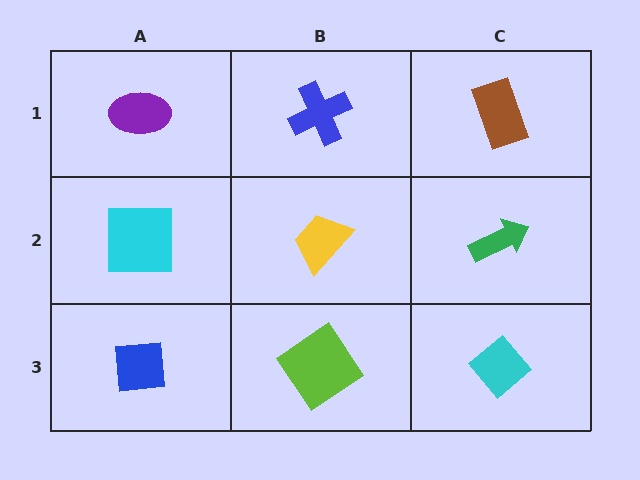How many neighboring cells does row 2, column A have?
3.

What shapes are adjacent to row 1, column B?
A yellow trapezoid (row 2, column B), a purple ellipse (row 1, column A), a brown rectangle (row 1, column C).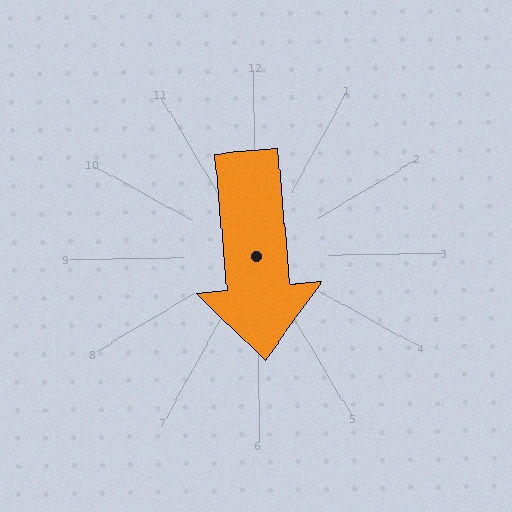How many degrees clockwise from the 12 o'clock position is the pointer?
Approximately 176 degrees.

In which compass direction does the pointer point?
South.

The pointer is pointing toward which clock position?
Roughly 6 o'clock.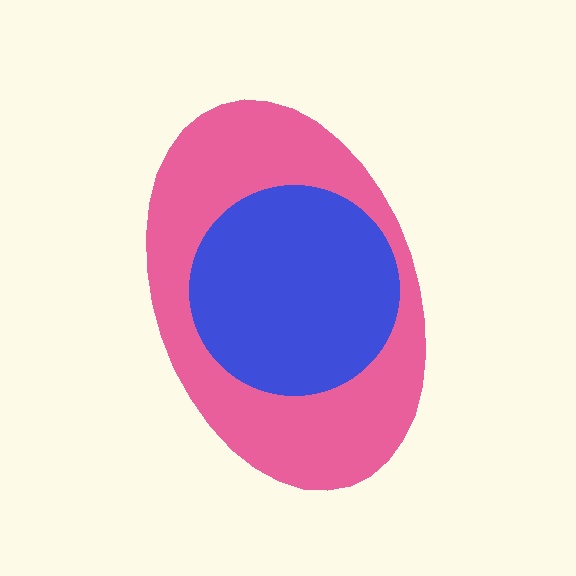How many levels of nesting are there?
2.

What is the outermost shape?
The pink ellipse.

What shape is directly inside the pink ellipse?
The blue circle.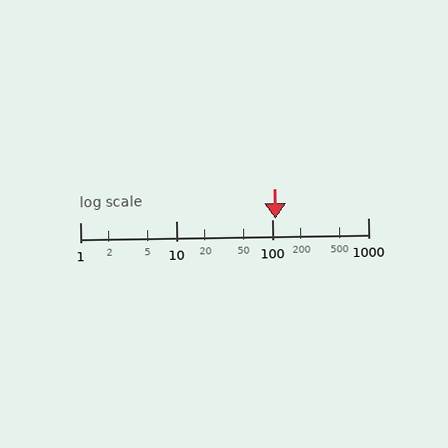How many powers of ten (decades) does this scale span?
The scale spans 3 decades, from 1 to 1000.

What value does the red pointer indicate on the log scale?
The pointer indicates approximately 110.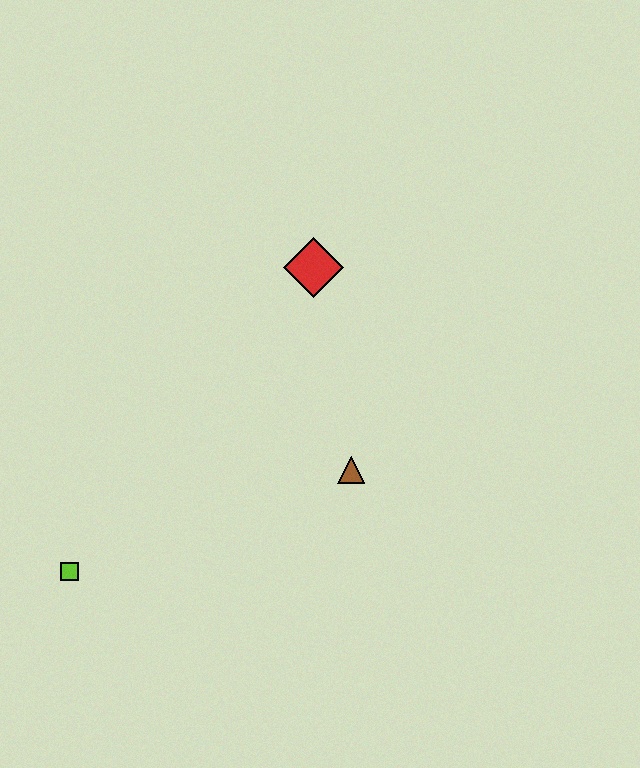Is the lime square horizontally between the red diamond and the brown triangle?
No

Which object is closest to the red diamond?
The brown triangle is closest to the red diamond.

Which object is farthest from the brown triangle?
The lime square is farthest from the brown triangle.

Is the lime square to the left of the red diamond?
Yes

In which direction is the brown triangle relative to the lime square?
The brown triangle is to the right of the lime square.